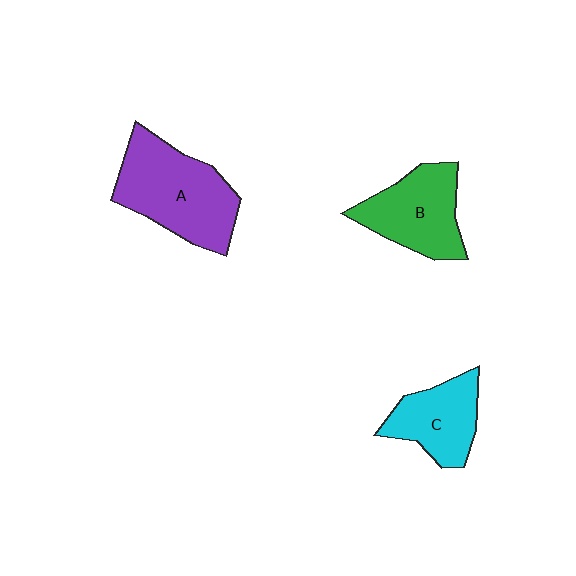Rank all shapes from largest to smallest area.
From largest to smallest: A (purple), B (green), C (cyan).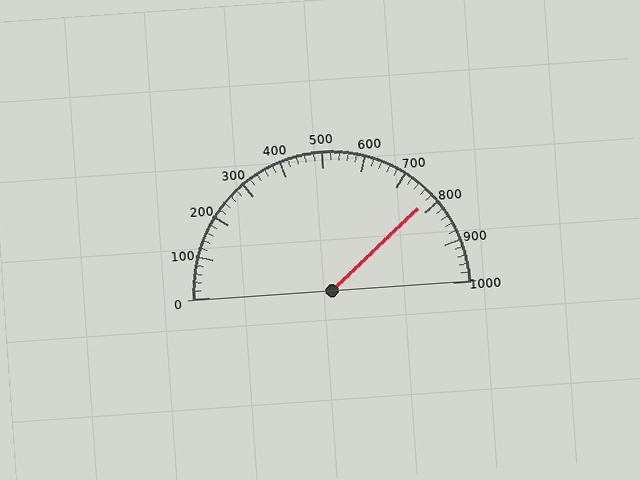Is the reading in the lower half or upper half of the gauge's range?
The reading is in the upper half of the range (0 to 1000).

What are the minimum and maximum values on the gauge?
The gauge ranges from 0 to 1000.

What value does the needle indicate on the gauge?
The needle indicates approximately 780.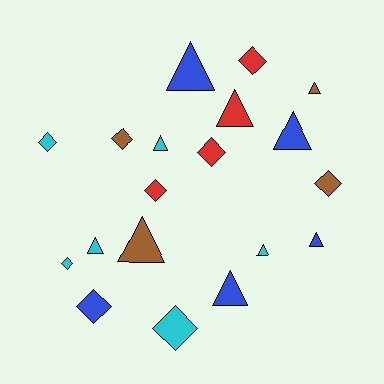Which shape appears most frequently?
Triangle, with 10 objects.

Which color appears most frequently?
Cyan, with 6 objects.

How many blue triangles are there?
There are 4 blue triangles.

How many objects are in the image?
There are 19 objects.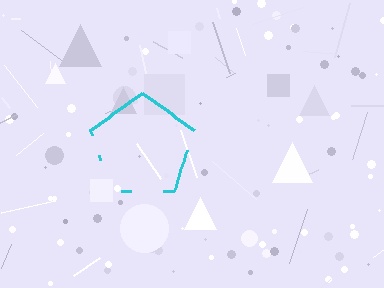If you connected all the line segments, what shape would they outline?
They would outline a pentagon.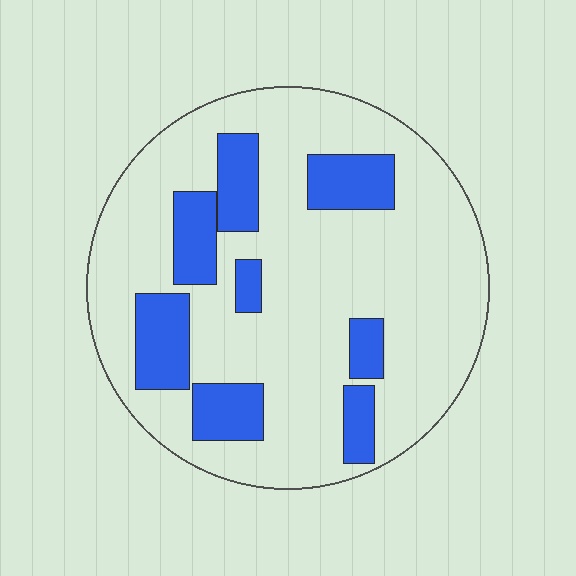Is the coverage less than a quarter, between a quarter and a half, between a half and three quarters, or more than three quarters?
Less than a quarter.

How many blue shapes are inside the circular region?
8.